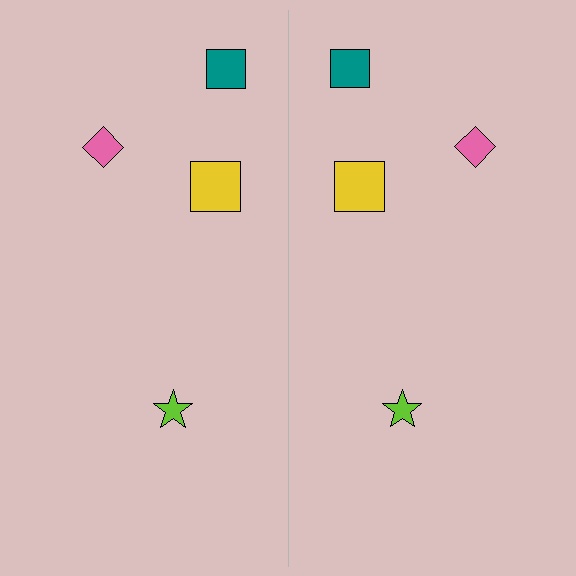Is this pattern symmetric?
Yes, this pattern has bilateral (reflection) symmetry.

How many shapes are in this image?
There are 8 shapes in this image.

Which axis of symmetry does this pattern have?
The pattern has a vertical axis of symmetry running through the center of the image.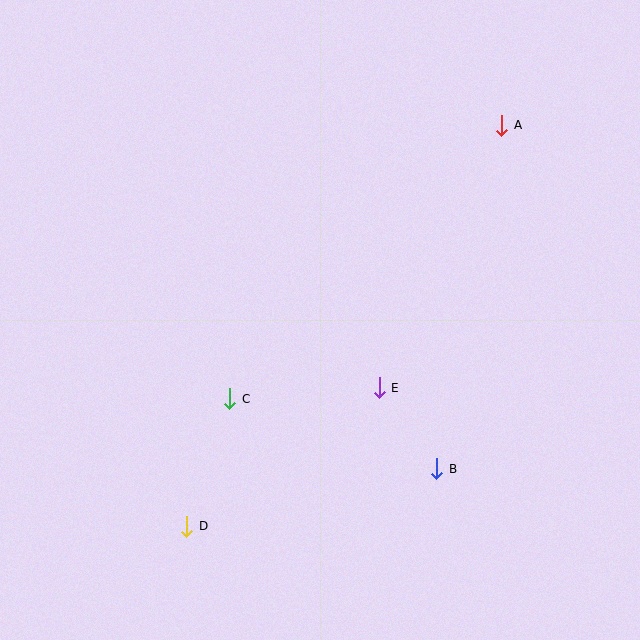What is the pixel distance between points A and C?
The distance between A and C is 386 pixels.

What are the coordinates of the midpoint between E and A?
The midpoint between E and A is at (441, 257).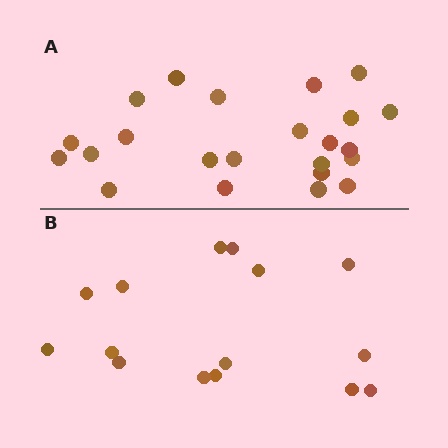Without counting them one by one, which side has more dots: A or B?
Region A (the top region) has more dots.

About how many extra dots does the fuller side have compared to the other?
Region A has roughly 8 or so more dots than region B.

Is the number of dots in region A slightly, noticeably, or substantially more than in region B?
Region A has substantially more. The ratio is roughly 1.5 to 1.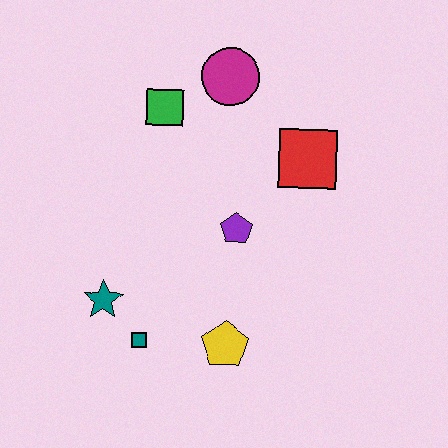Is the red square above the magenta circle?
No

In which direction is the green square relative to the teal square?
The green square is above the teal square.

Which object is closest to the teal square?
The teal star is closest to the teal square.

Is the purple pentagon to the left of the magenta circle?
No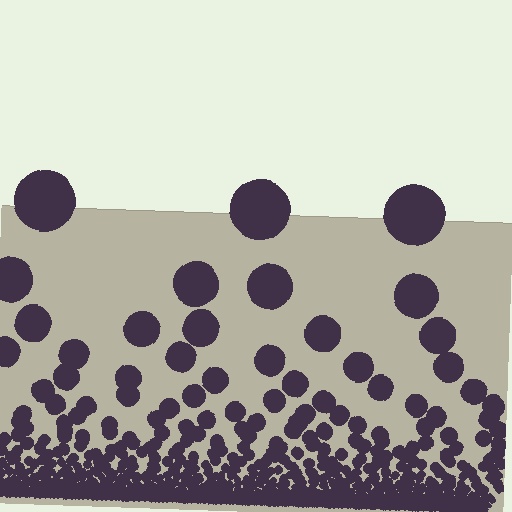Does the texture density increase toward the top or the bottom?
Density increases toward the bottom.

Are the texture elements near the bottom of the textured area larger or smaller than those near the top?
Smaller. The gradient is inverted — elements near the bottom are smaller and denser.